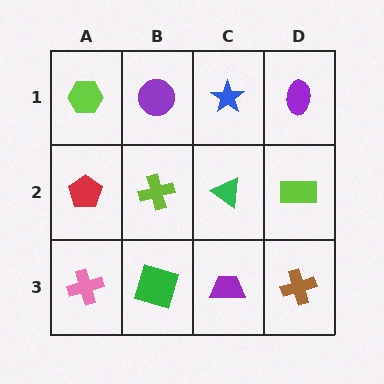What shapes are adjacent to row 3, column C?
A green triangle (row 2, column C), a green square (row 3, column B), a brown cross (row 3, column D).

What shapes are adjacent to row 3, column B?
A lime cross (row 2, column B), a pink cross (row 3, column A), a purple trapezoid (row 3, column C).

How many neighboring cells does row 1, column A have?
2.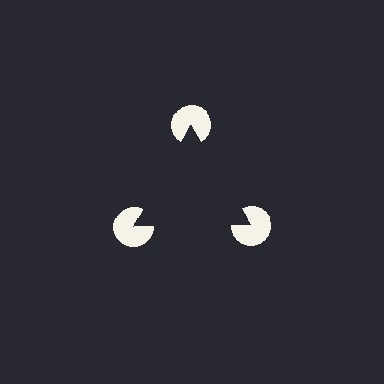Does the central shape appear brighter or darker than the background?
It typically appears slightly darker than the background, even though no actual brightness change is drawn.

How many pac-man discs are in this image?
There are 3 — one at each vertex of the illusory triangle.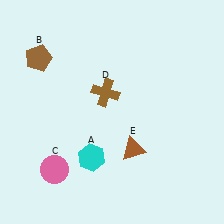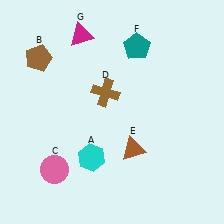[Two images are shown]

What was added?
A teal pentagon (F), a magenta triangle (G) were added in Image 2.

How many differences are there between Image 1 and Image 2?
There are 2 differences between the two images.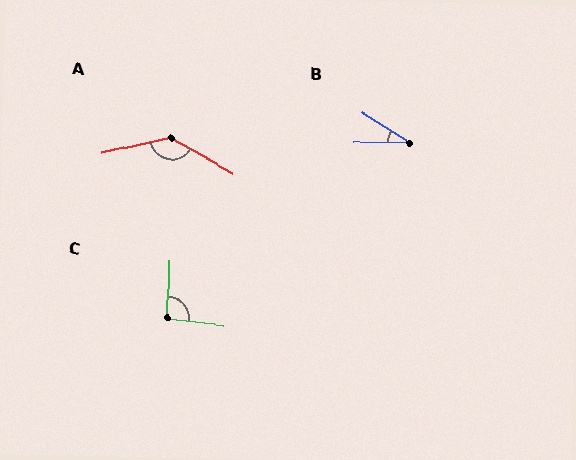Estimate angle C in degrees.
Approximately 95 degrees.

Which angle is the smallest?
B, at approximately 34 degrees.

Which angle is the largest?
A, at approximately 138 degrees.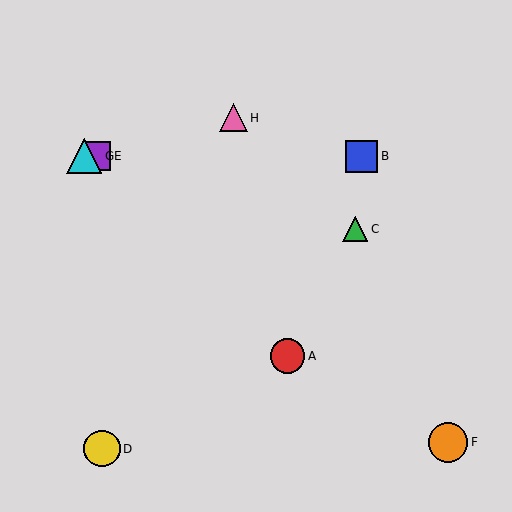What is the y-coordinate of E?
Object E is at y≈156.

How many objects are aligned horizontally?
3 objects (B, E, G) are aligned horizontally.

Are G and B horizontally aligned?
Yes, both are at y≈156.